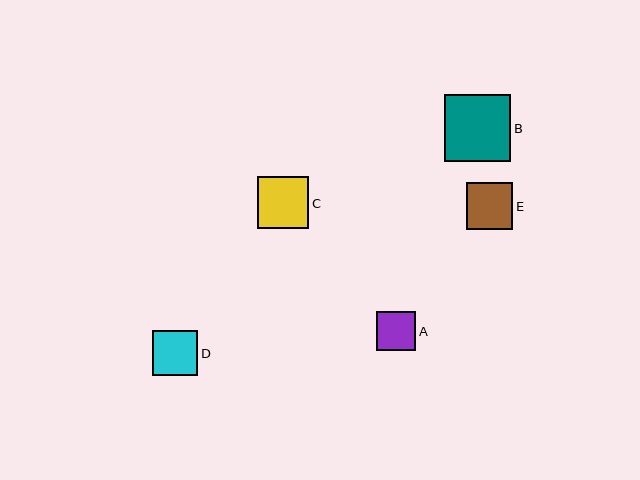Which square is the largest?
Square B is the largest with a size of approximately 67 pixels.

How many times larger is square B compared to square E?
Square B is approximately 1.4 times the size of square E.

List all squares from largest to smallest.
From largest to smallest: B, C, E, D, A.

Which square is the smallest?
Square A is the smallest with a size of approximately 39 pixels.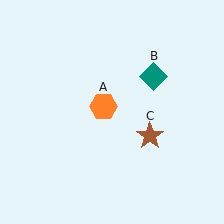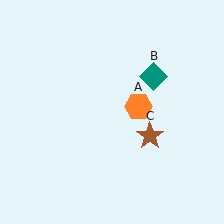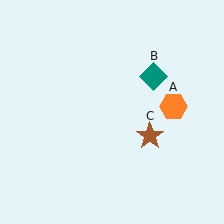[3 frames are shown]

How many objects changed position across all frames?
1 object changed position: orange hexagon (object A).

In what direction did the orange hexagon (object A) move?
The orange hexagon (object A) moved right.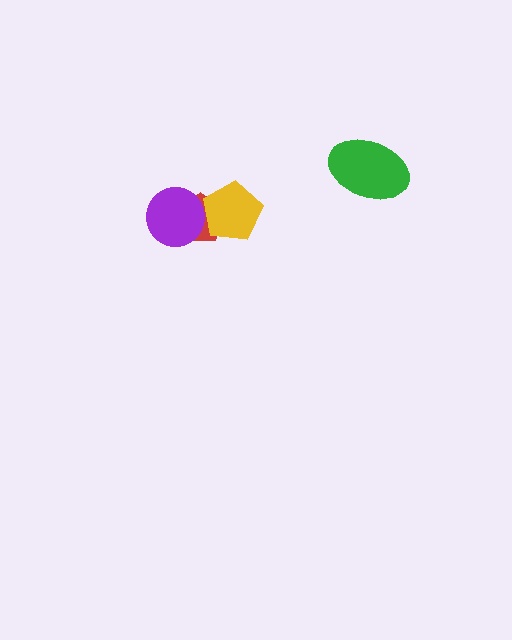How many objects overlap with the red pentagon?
2 objects overlap with the red pentagon.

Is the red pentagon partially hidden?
Yes, it is partially covered by another shape.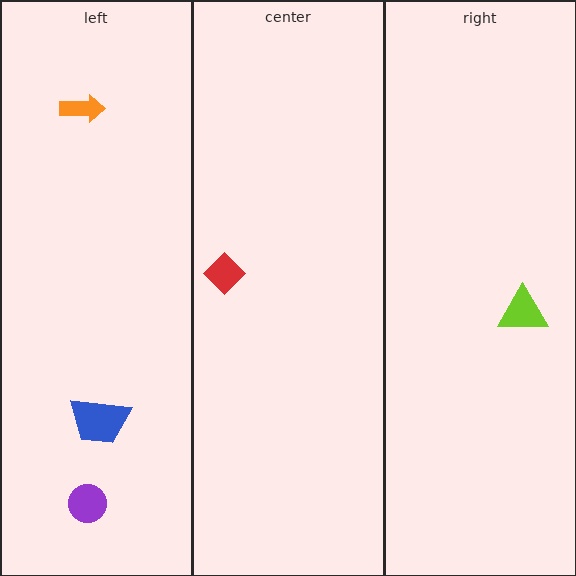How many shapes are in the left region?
3.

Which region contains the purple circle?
The left region.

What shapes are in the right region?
The lime triangle.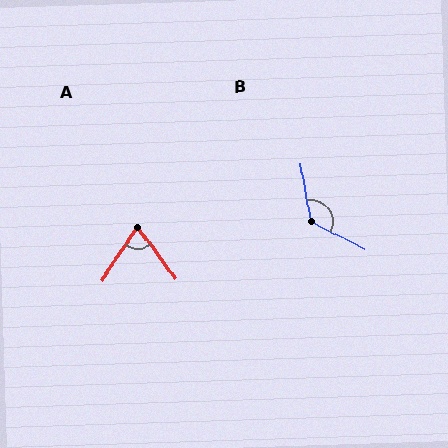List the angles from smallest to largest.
A (70°), B (126°).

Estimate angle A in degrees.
Approximately 70 degrees.